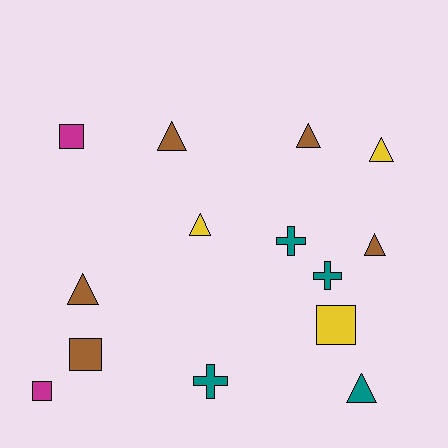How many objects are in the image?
There are 14 objects.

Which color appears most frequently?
Brown, with 5 objects.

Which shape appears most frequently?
Triangle, with 7 objects.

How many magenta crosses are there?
There are no magenta crosses.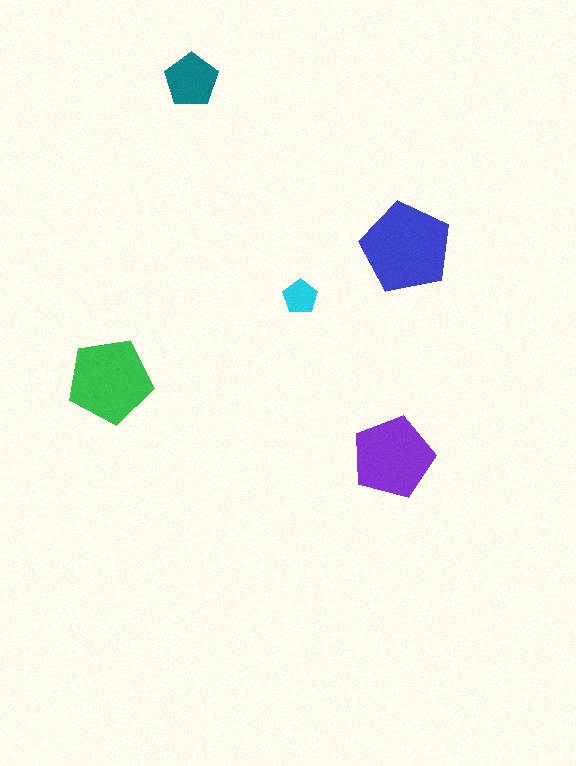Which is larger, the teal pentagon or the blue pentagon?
The blue one.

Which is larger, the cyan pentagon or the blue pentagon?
The blue one.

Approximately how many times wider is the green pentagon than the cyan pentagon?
About 2.5 times wider.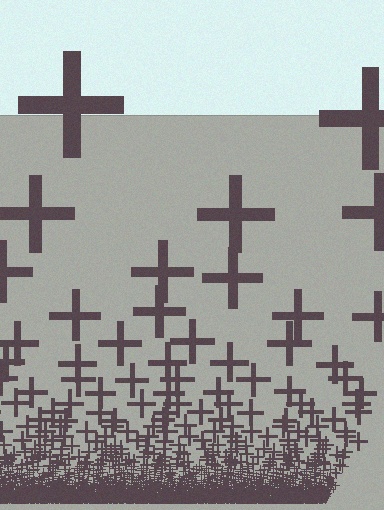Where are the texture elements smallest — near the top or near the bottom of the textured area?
Near the bottom.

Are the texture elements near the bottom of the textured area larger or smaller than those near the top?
Smaller. The gradient is inverted — elements near the bottom are smaller and denser.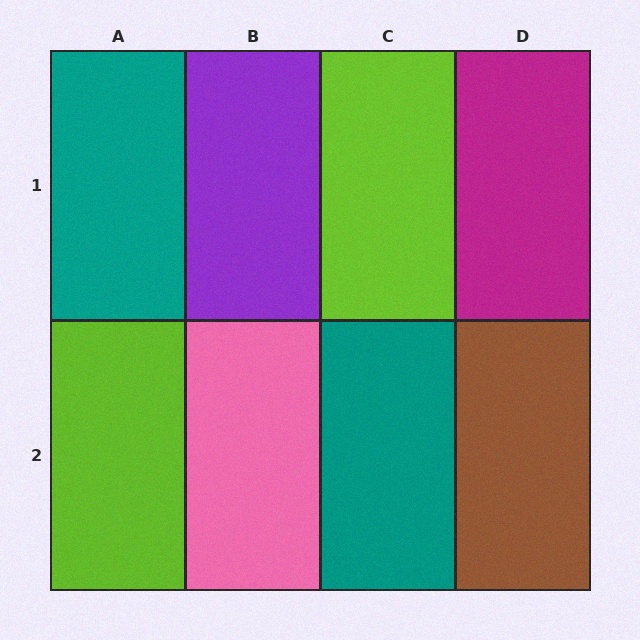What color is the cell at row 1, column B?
Purple.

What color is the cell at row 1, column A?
Teal.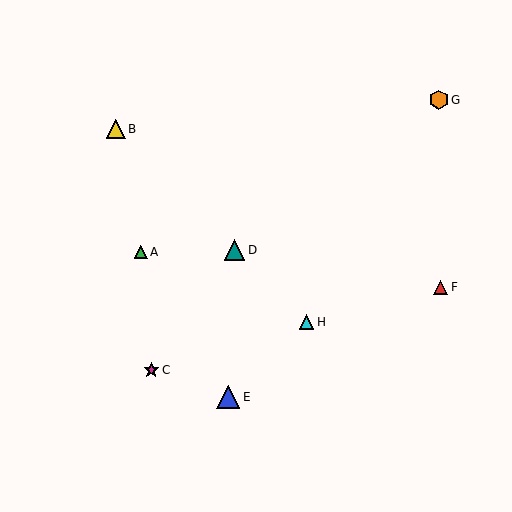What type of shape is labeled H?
Shape H is a cyan triangle.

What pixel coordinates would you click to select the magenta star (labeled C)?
Click at (151, 370) to select the magenta star C.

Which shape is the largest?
The blue triangle (labeled E) is the largest.